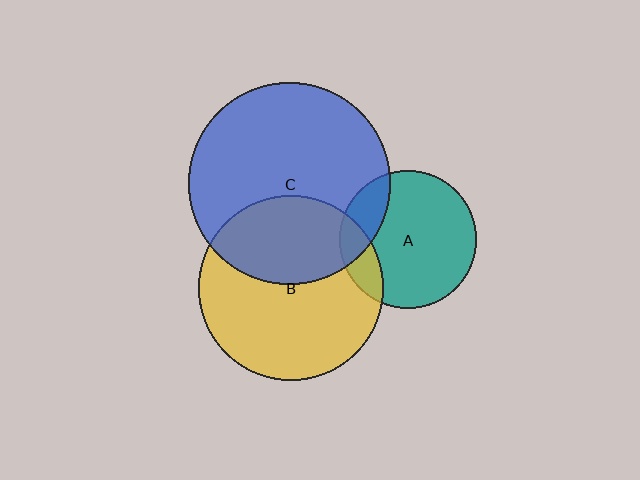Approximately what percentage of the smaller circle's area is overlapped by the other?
Approximately 40%.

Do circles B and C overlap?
Yes.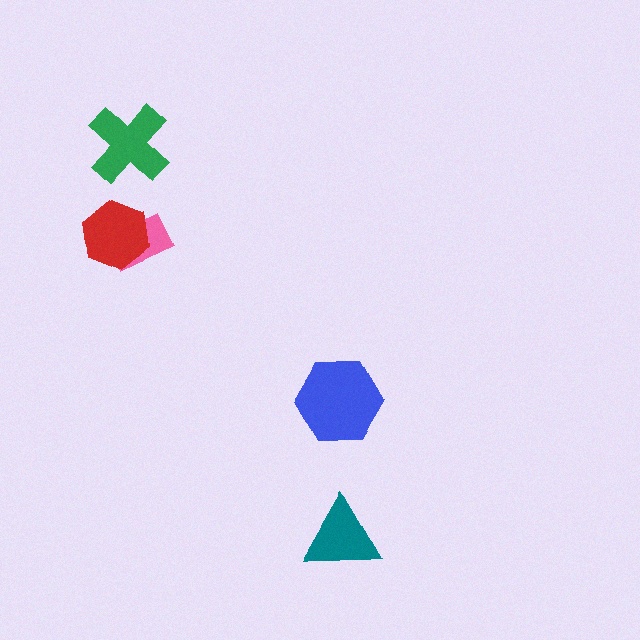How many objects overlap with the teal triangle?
0 objects overlap with the teal triangle.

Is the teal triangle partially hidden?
No, no other shape covers it.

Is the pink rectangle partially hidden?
Yes, it is partially covered by another shape.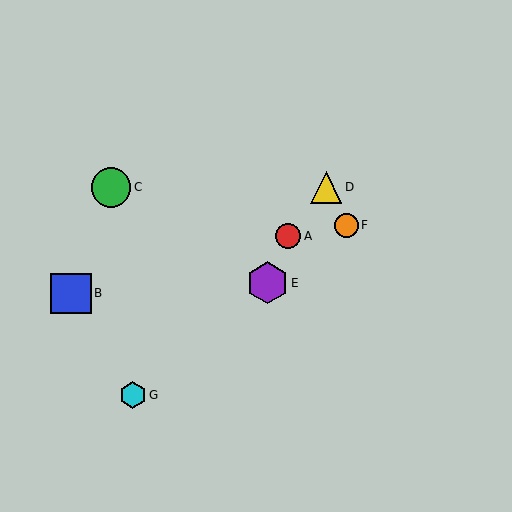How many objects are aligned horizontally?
2 objects (C, D) are aligned horizontally.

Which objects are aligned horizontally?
Objects C, D are aligned horizontally.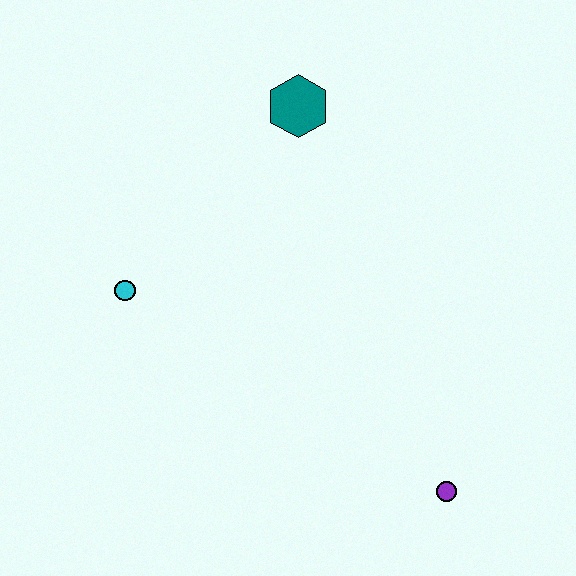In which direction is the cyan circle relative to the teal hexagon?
The cyan circle is below the teal hexagon.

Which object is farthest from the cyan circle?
The purple circle is farthest from the cyan circle.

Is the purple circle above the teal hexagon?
No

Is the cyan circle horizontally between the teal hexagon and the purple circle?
No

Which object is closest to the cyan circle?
The teal hexagon is closest to the cyan circle.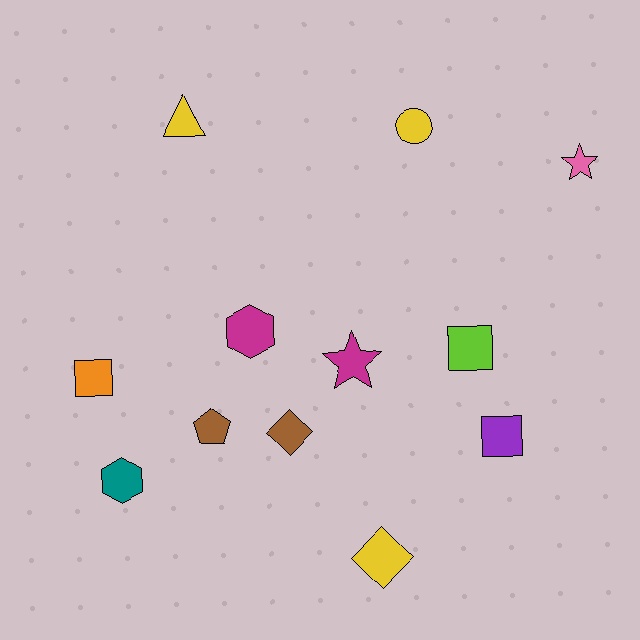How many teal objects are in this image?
There is 1 teal object.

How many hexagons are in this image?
There are 2 hexagons.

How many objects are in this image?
There are 12 objects.